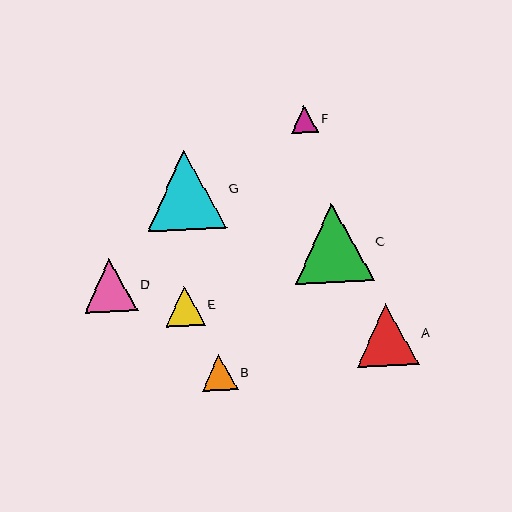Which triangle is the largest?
Triangle G is the largest with a size of approximately 80 pixels.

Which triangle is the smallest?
Triangle F is the smallest with a size of approximately 27 pixels.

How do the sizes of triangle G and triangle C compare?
Triangle G and triangle C are approximately the same size.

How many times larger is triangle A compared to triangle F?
Triangle A is approximately 2.3 times the size of triangle F.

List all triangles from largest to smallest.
From largest to smallest: G, C, A, D, E, B, F.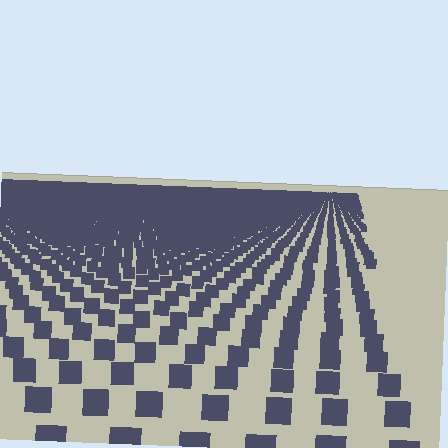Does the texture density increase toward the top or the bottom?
Density increases toward the top.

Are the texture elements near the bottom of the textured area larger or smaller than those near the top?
Larger. Near the bottom, elements are closer to the viewer and appear at a bigger on-screen size.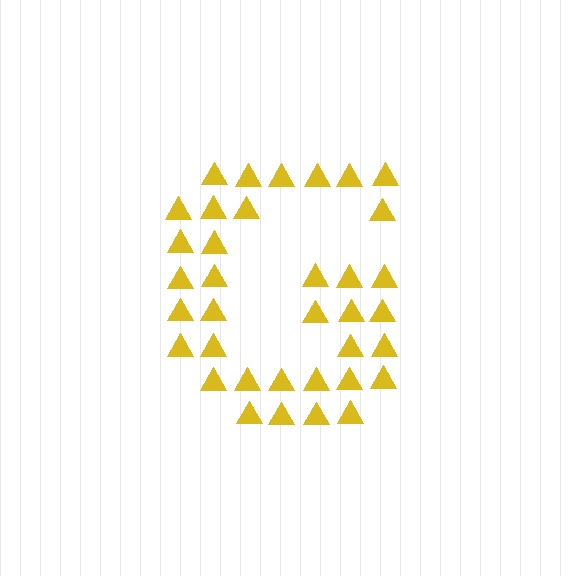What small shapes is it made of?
It is made of small triangles.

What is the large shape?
The large shape is the letter G.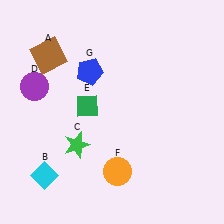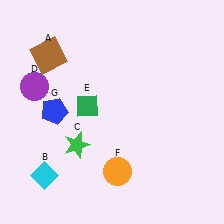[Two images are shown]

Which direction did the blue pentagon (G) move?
The blue pentagon (G) moved down.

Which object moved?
The blue pentagon (G) moved down.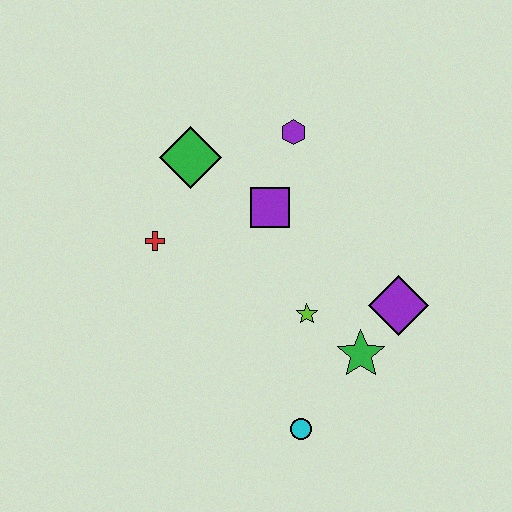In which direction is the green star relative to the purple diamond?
The green star is below the purple diamond.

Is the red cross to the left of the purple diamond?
Yes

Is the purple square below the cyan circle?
No